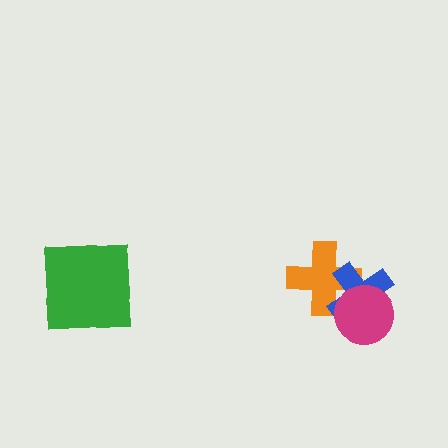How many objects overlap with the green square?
0 objects overlap with the green square.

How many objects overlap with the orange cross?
2 objects overlap with the orange cross.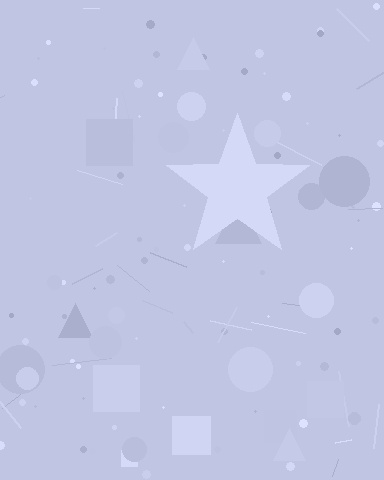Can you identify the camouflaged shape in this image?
The camouflaged shape is a star.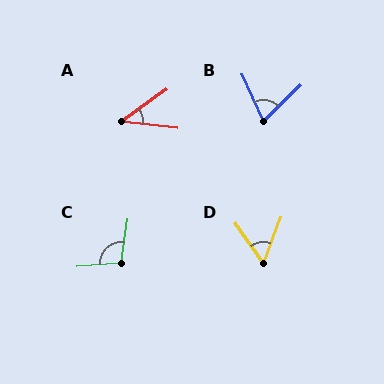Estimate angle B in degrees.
Approximately 71 degrees.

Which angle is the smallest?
A, at approximately 42 degrees.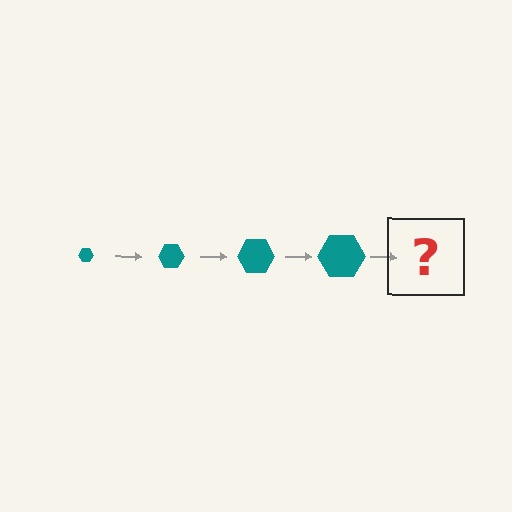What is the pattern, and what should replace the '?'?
The pattern is that the hexagon gets progressively larger each step. The '?' should be a teal hexagon, larger than the previous one.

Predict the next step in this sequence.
The next step is a teal hexagon, larger than the previous one.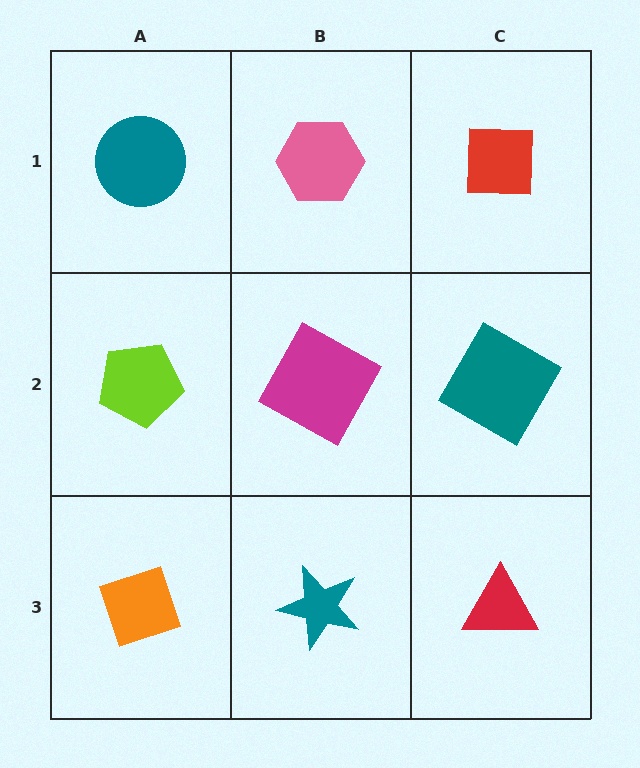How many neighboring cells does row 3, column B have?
3.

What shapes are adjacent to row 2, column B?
A pink hexagon (row 1, column B), a teal star (row 3, column B), a lime pentagon (row 2, column A), a teal diamond (row 2, column C).